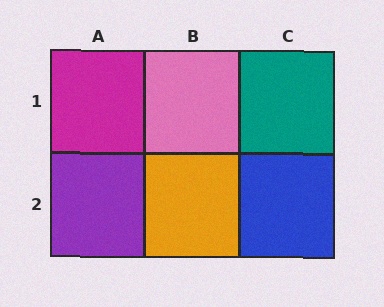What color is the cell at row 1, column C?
Teal.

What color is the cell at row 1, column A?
Magenta.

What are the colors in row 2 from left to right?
Purple, orange, blue.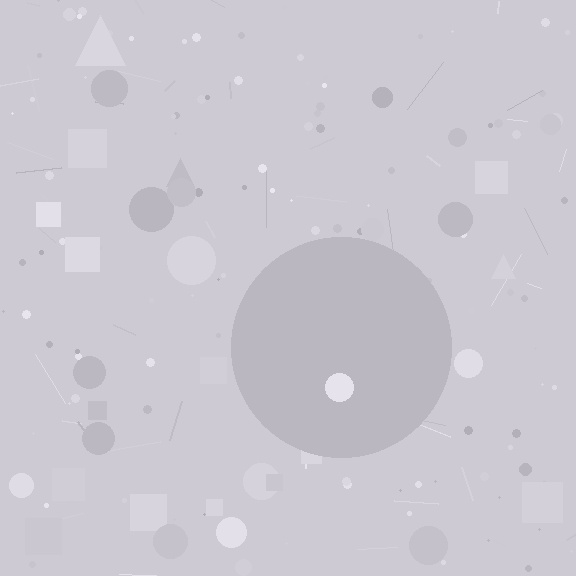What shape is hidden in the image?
A circle is hidden in the image.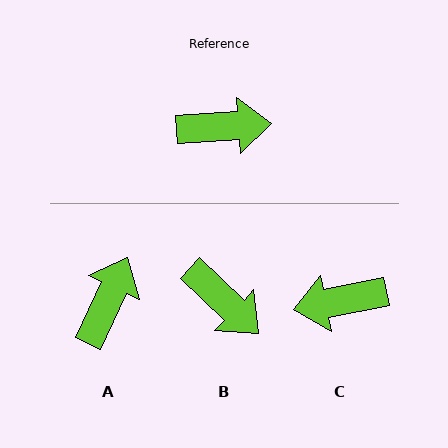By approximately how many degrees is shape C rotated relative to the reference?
Approximately 173 degrees clockwise.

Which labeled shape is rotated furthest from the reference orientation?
C, about 173 degrees away.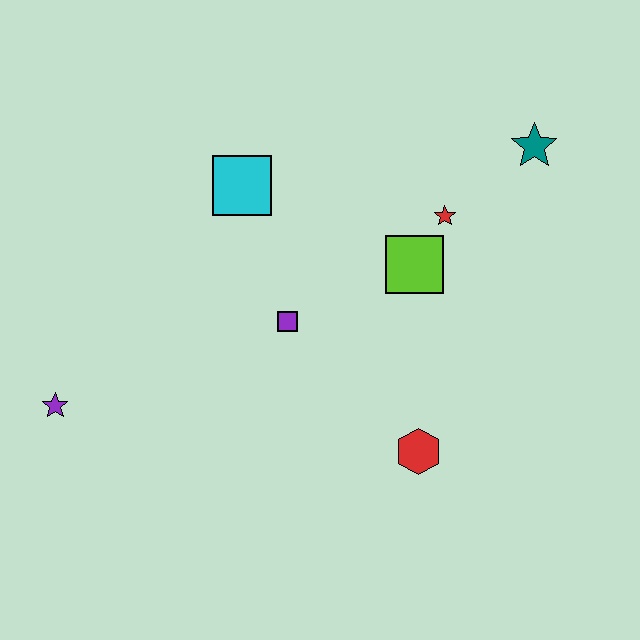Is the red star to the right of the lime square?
Yes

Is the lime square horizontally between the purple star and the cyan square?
No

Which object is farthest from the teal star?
The purple star is farthest from the teal star.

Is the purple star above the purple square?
No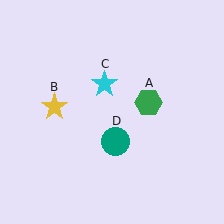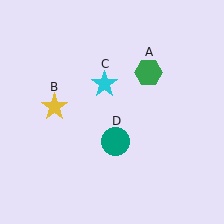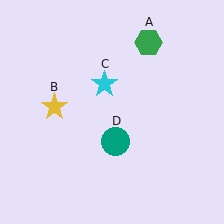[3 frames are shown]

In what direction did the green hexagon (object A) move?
The green hexagon (object A) moved up.